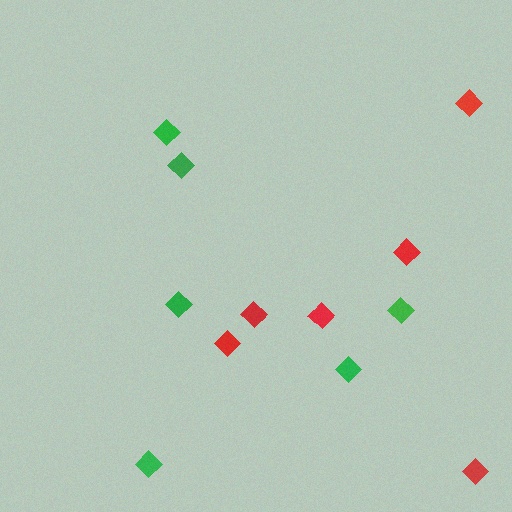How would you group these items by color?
There are 2 groups: one group of green diamonds (6) and one group of red diamonds (6).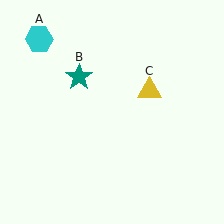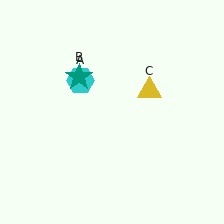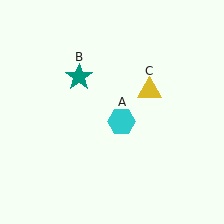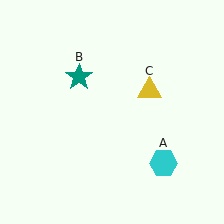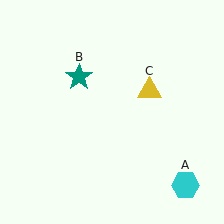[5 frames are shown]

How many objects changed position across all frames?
1 object changed position: cyan hexagon (object A).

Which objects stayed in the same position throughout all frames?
Teal star (object B) and yellow triangle (object C) remained stationary.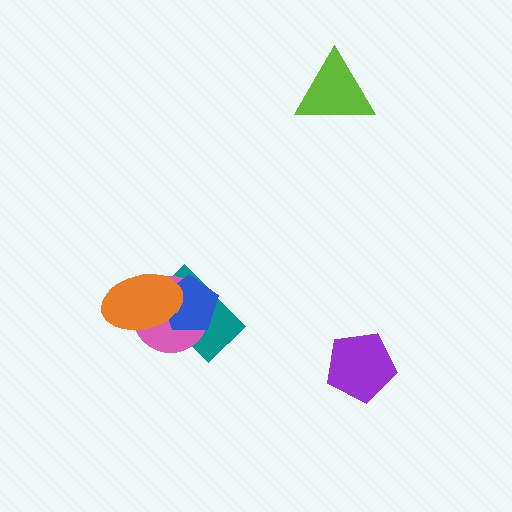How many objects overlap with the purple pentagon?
0 objects overlap with the purple pentagon.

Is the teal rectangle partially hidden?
Yes, it is partially covered by another shape.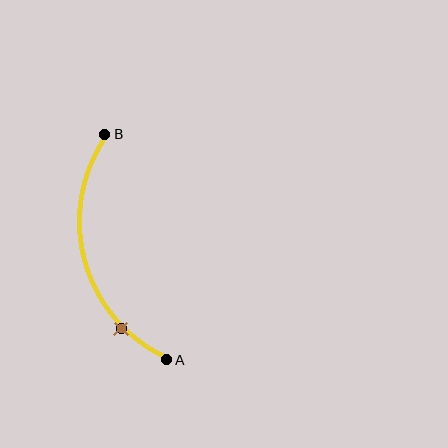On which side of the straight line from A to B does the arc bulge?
The arc bulges to the left of the straight line connecting A and B.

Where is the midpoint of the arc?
The arc midpoint is the point on the curve farthest from the straight line joining A and B. It sits to the left of that line.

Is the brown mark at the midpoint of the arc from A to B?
No. The brown mark lies on the arc but is closer to endpoint A. The arc midpoint would be at the point on the curve equidistant along the arc from both A and B.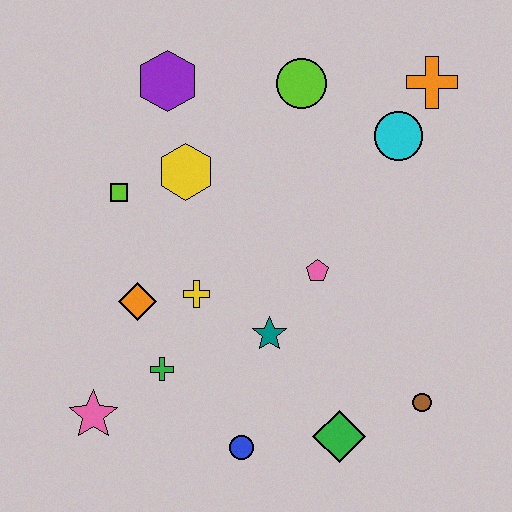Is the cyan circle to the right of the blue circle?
Yes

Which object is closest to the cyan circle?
The orange cross is closest to the cyan circle.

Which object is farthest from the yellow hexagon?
The brown circle is farthest from the yellow hexagon.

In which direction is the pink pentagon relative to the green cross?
The pink pentagon is to the right of the green cross.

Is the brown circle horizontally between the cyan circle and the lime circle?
No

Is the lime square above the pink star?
Yes